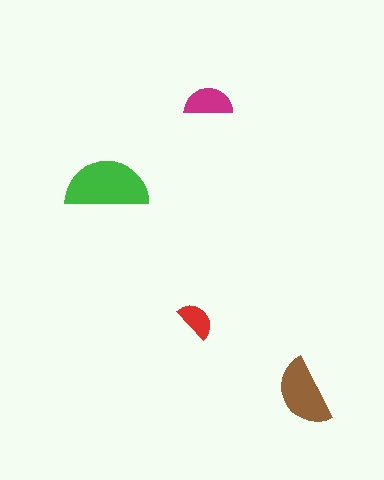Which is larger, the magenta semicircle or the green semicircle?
The green one.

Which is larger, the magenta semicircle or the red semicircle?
The magenta one.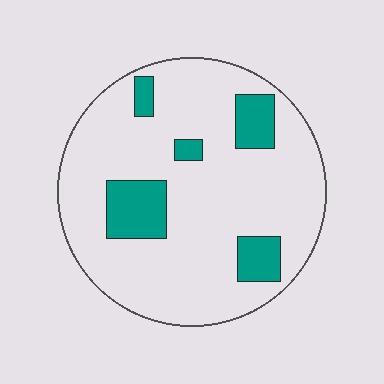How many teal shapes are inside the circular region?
5.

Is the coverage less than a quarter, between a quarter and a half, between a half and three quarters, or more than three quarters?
Less than a quarter.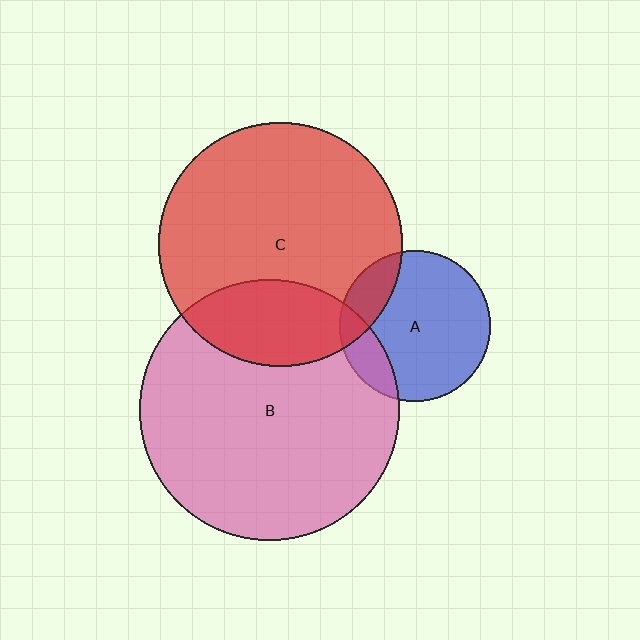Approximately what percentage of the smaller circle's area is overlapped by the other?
Approximately 20%.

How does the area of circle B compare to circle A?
Approximately 3.0 times.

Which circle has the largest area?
Circle B (pink).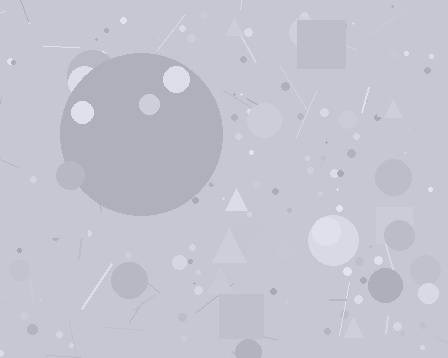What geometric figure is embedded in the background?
A circle is embedded in the background.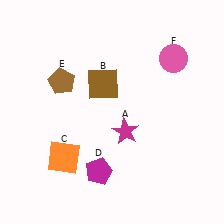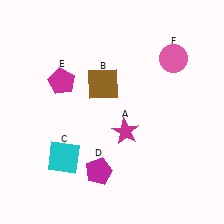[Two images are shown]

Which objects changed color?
C changed from orange to cyan. E changed from brown to magenta.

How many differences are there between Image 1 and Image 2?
There are 2 differences between the two images.